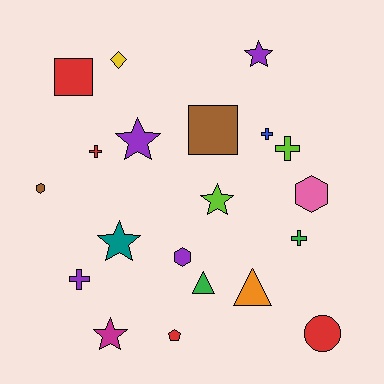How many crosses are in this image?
There are 5 crosses.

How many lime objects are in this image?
There are 2 lime objects.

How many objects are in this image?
There are 20 objects.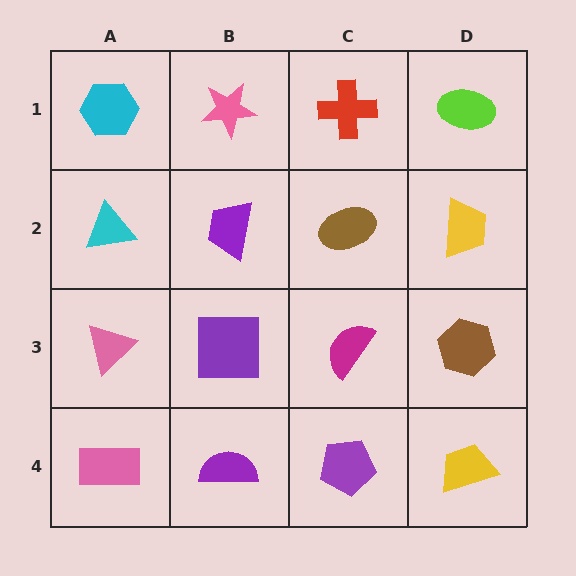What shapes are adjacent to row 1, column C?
A brown ellipse (row 2, column C), a pink star (row 1, column B), a lime ellipse (row 1, column D).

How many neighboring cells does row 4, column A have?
2.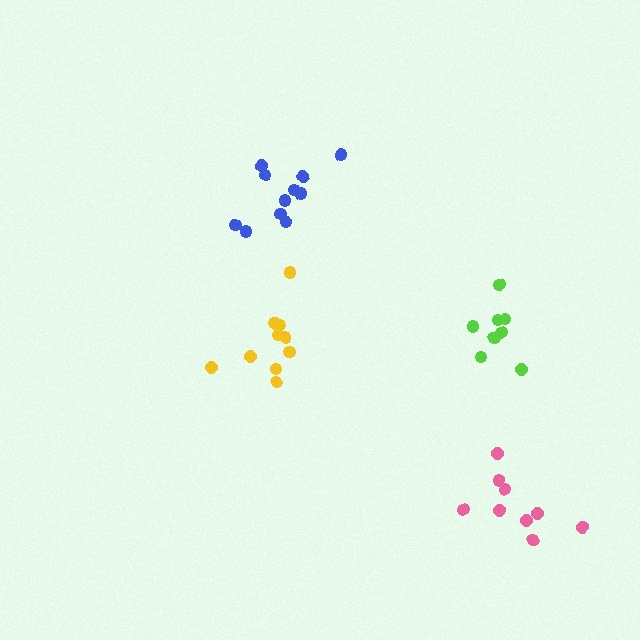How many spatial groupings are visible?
There are 4 spatial groupings.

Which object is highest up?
The blue cluster is topmost.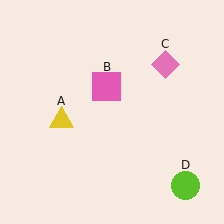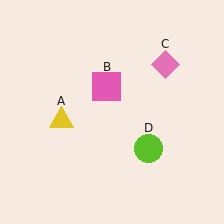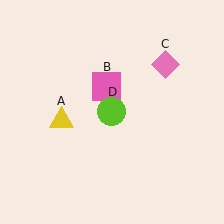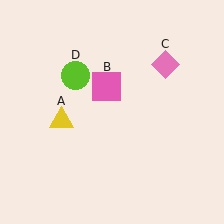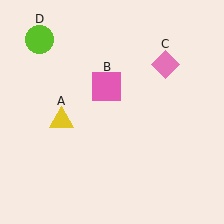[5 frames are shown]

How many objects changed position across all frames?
1 object changed position: lime circle (object D).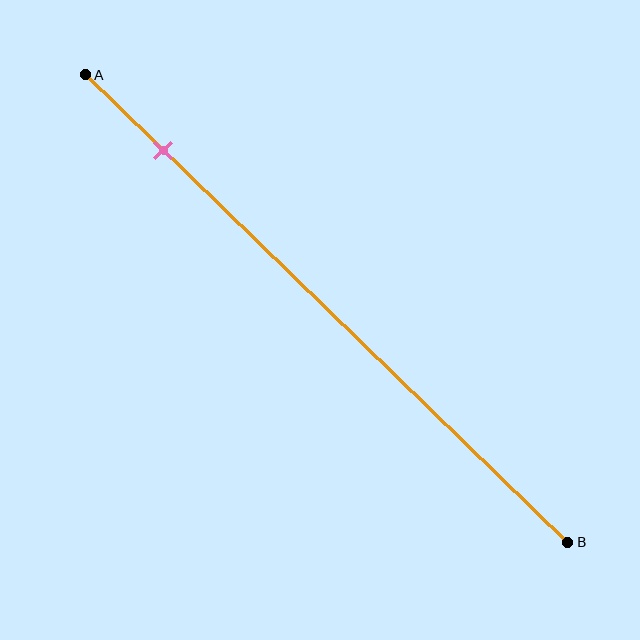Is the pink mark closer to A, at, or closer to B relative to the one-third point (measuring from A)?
The pink mark is closer to point A than the one-third point of segment AB.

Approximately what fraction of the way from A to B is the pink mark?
The pink mark is approximately 15% of the way from A to B.